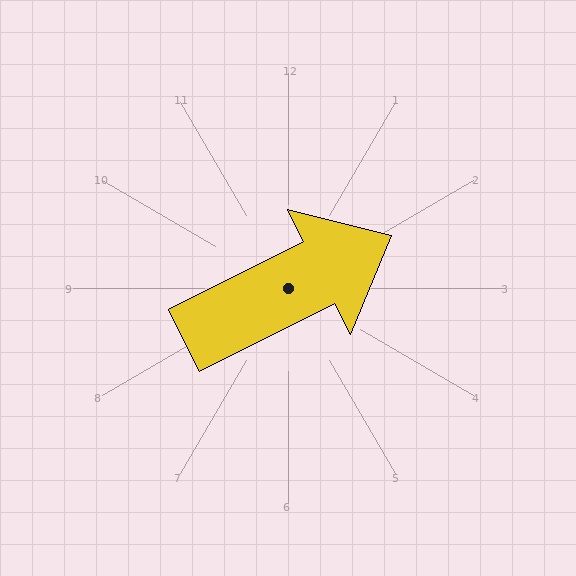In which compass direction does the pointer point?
Northeast.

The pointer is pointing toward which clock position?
Roughly 2 o'clock.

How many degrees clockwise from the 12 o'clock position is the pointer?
Approximately 63 degrees.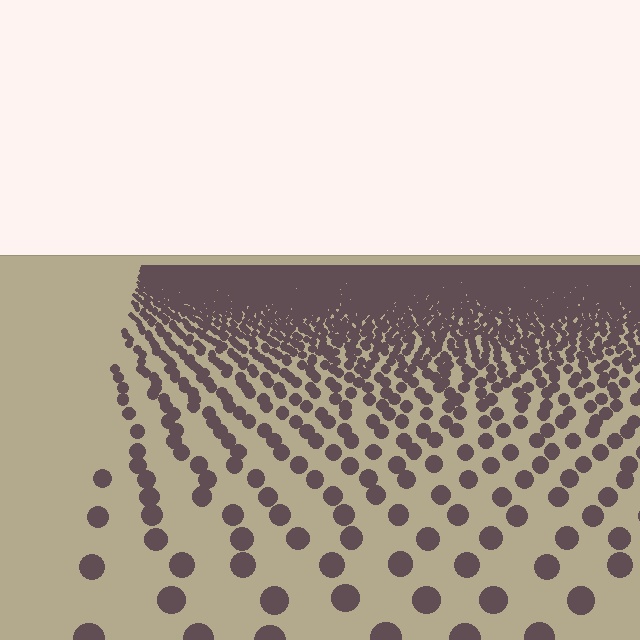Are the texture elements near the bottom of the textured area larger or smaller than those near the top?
Larger. Near the bottom, elements are closer to the viewer and appear at a bigger on-screen size.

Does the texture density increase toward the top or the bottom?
Density increases toward the top.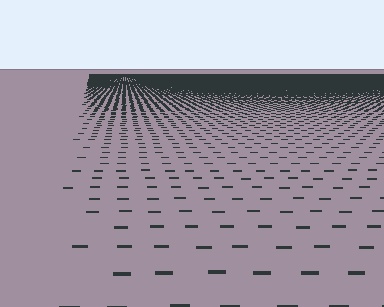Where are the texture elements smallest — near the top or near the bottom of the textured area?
Near the top.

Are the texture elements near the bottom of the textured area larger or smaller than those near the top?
Larger. Near the bottom, elements are closer to the viewer and appear at a bigger on-screen size.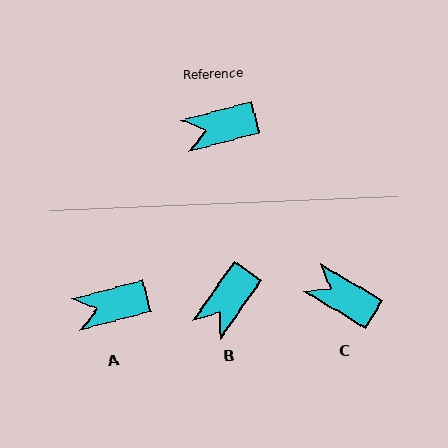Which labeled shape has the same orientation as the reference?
A.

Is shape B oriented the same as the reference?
No, it is off by about 40 degrees.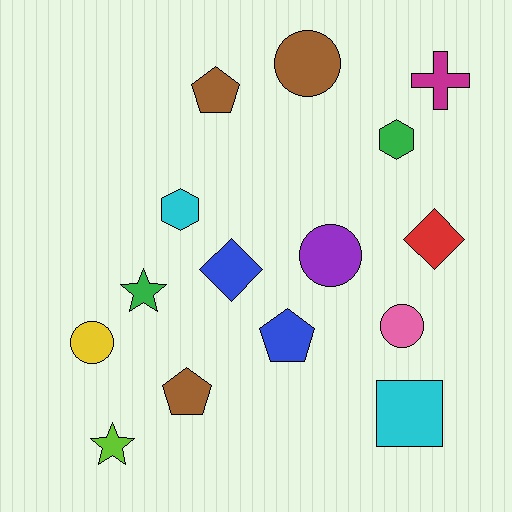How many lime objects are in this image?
There is 1 lime object.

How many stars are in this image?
There are 2 stars.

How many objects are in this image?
There are 15 objects.